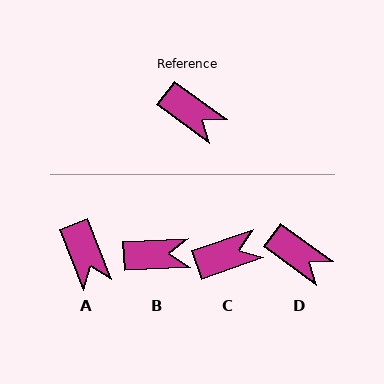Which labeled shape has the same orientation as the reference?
D.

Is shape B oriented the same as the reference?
No, it is off by about 39 degrees.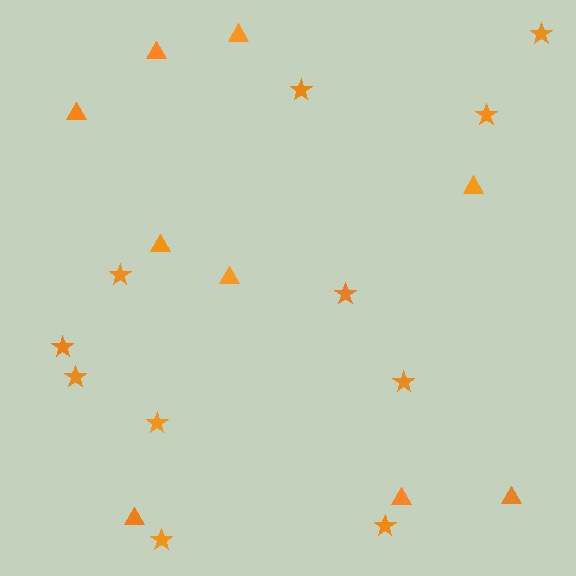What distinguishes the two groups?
There are 2 groups: one group of triangles (9) and one group of stars (11).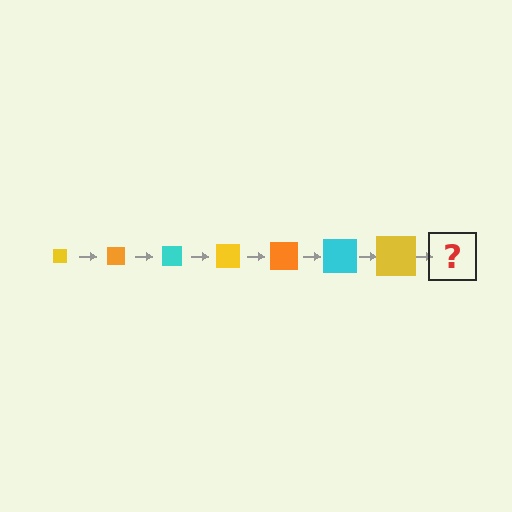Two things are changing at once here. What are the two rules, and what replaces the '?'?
The two rules are that the square grows larger each step and the color cycles through yellow, orange, and cyan. The '?' should be an orange square, larger than the previous one.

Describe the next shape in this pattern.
It should be an orange square, larger than the previous one.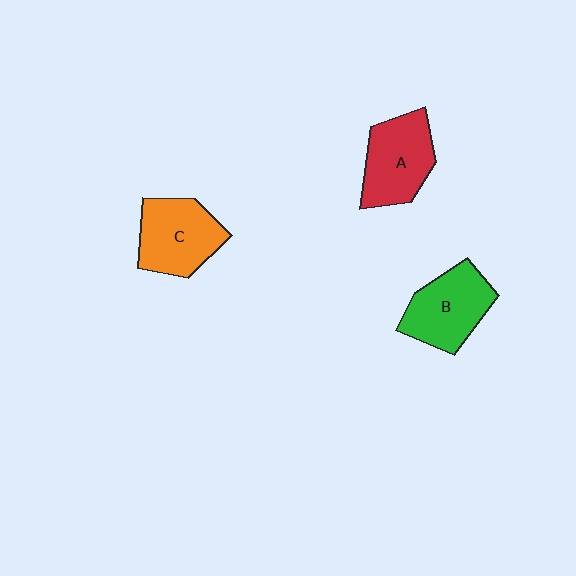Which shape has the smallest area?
Shape A (red).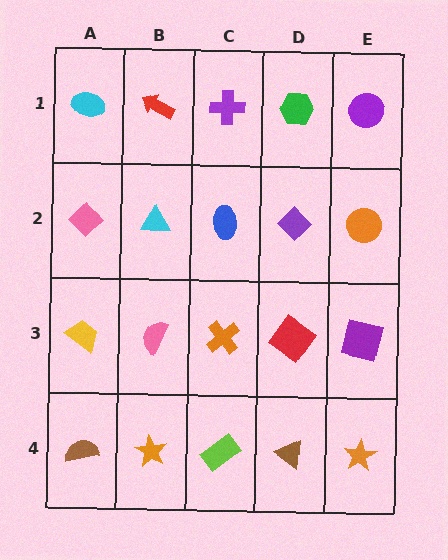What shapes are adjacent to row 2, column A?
A cyan ellipse (row 1, column A), a yellow trapezoid (row 3, column A), a cyan triangle (row 2, column B).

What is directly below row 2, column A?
A yellow trapezoid.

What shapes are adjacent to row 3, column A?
A pink diamond (row 2, column A), a brown semicircle (row 4, column A), a pink semicircle (row 3, column B).